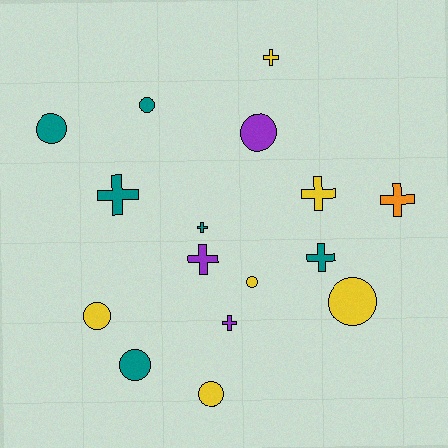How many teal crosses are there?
There are 3 teal crosses.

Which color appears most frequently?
Yellow, with 6 objects.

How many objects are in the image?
There are 16 objects.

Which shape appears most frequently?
Cross, with 8 objects.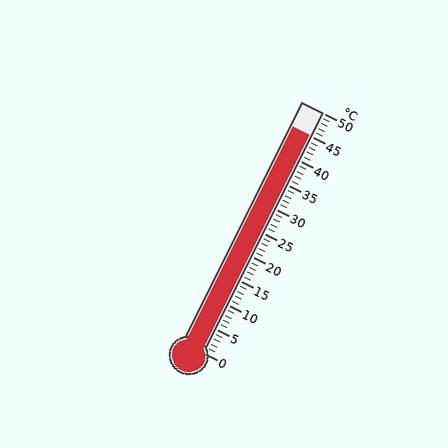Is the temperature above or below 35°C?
The temperature is above 35°C.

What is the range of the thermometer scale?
The thermometer scale ranges from 0°C to 50°C.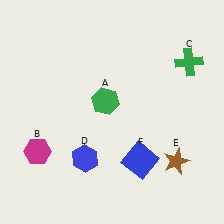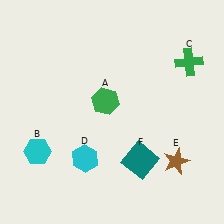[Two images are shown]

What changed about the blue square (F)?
In Image 1, F is blue. In Image 2, it changed to teal.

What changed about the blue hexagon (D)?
In Image 1, D is blue. In Image 2, it changed to cyan.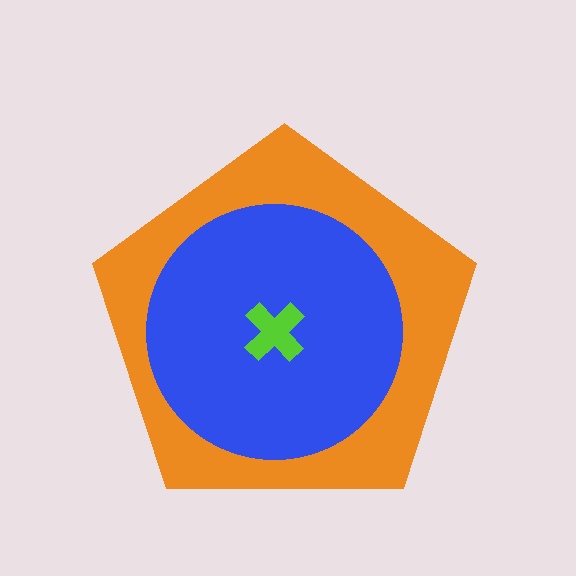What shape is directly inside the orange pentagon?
The blue circle.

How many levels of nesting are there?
3.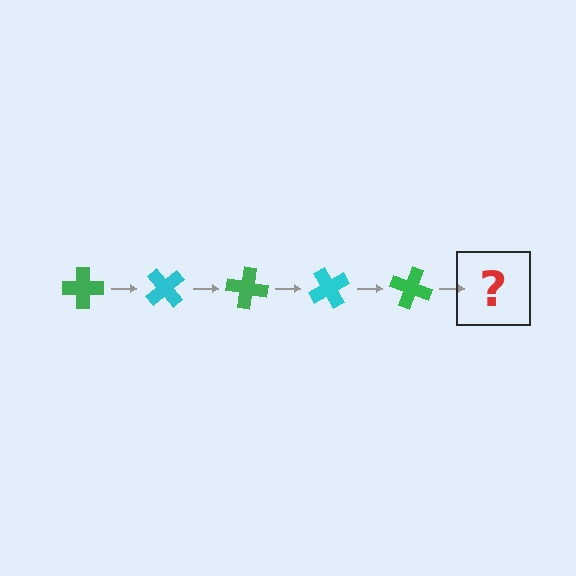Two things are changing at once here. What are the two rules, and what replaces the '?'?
The two rules are that it rotates 50 degrees each step and the color cycles through green and cyan. The '?' should be a cyan cross, rotated 250 degrees from the start.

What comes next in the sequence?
The next element should be a cyan cross, rotated 250 degrees from the start.